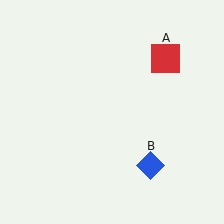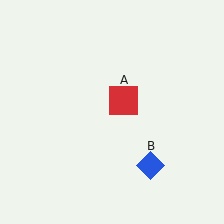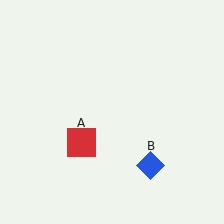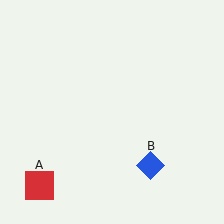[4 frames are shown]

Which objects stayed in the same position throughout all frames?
Blue diamond (object B) remained stationary.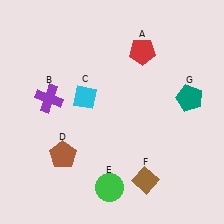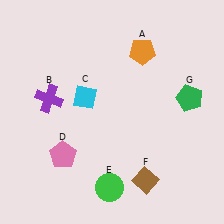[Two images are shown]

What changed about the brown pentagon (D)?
In Image 1, D is brown. In Image 2, it changed to pink.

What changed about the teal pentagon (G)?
In Image 1, G is teal. In Image 2, it changed to green.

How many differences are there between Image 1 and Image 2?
There are 3 differences between the two images.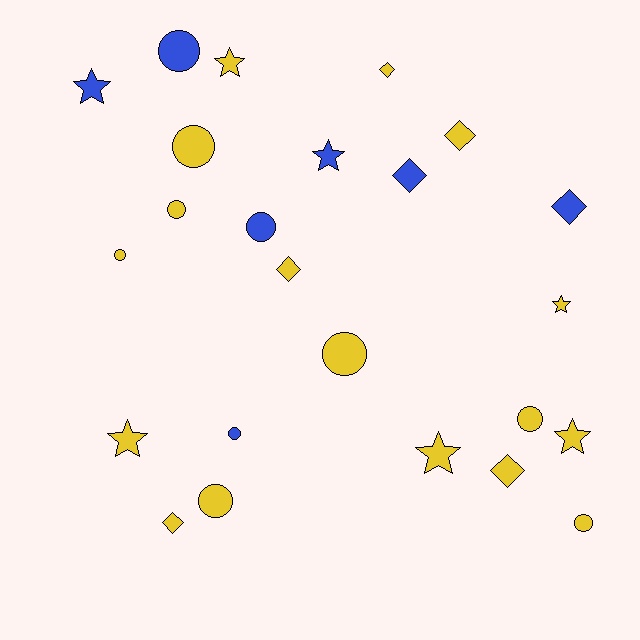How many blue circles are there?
There are 3 blue circles.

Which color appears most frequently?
Yellow, with 17 objects.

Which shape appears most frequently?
Circle, with 10 objects.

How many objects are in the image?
There are 24 objects.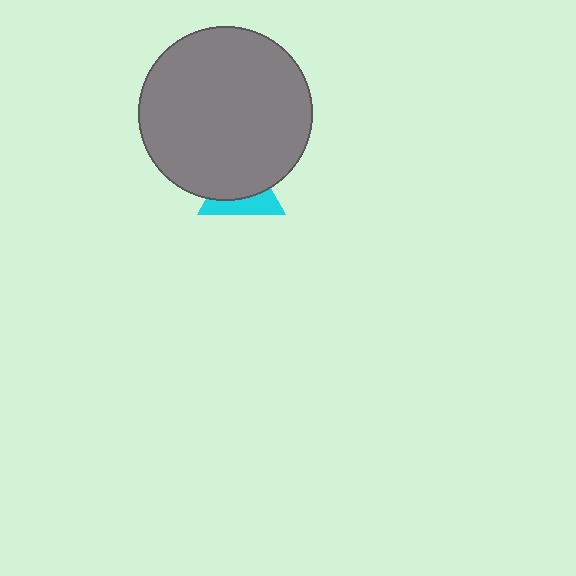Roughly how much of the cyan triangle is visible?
A small part of it is visible (roughly 40%).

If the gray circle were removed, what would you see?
You would see the complete cyan triangle.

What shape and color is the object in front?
The object in front is a gray circle.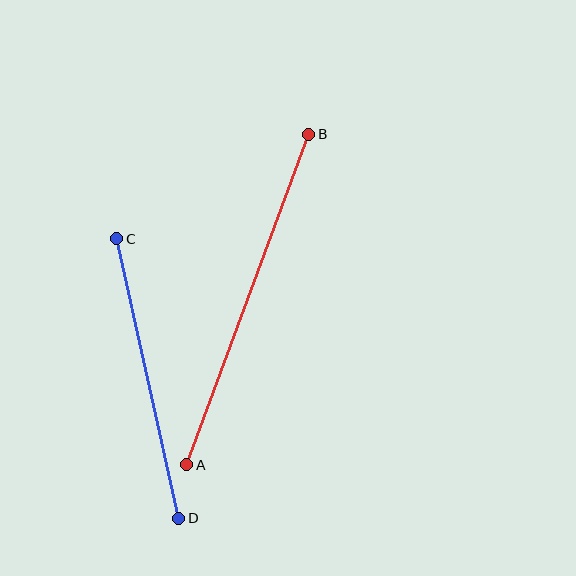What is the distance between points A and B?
The distance is approximately 353 pixels.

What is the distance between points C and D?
The distance is approximately 286 pixels.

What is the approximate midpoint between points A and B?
The midpoint is at approximately (248, 300) pixels.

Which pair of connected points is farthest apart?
Points A and B are farthest apart.